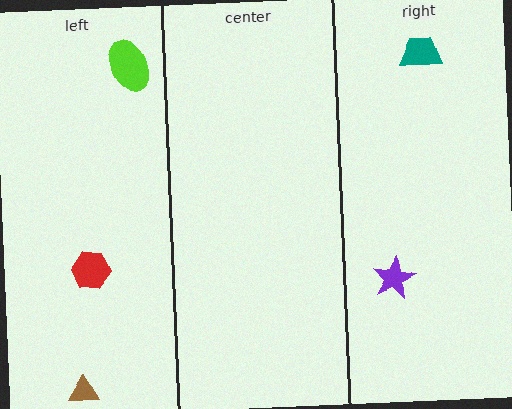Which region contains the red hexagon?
The left region.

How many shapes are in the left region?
3.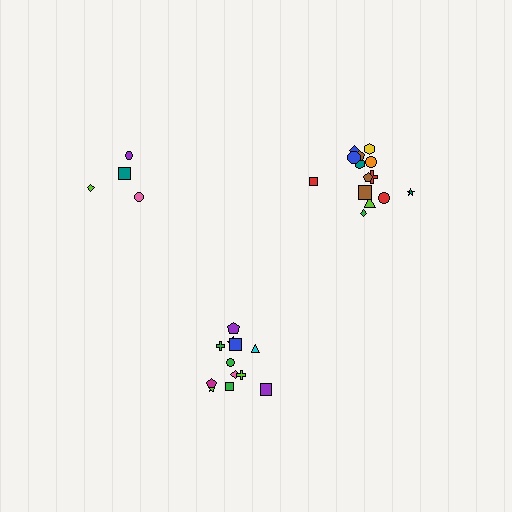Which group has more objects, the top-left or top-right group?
The top-right group.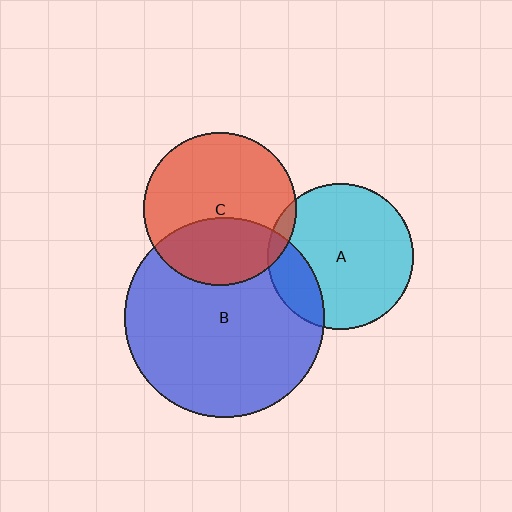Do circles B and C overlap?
Yes.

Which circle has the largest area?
Circle B (blue).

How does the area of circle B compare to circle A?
Approximately 1.9 times.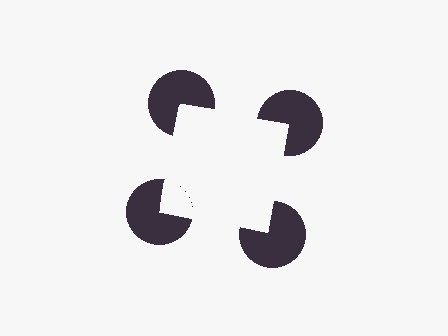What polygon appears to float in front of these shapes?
An illusory square — its edges are inferred from the aligned wedge cuts in the pac-man discs, not physically drawn.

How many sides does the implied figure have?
4 sides.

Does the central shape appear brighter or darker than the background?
It typically appears slightly brighter than the background, even though no actual brightness change is drawn.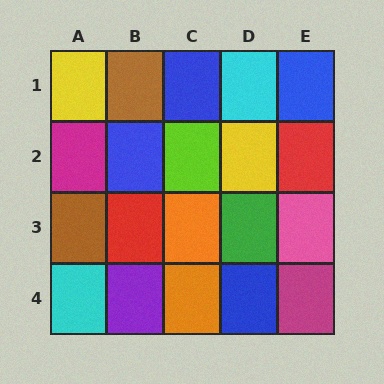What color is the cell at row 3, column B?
Red.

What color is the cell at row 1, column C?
Blue.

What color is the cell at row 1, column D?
Cyan.